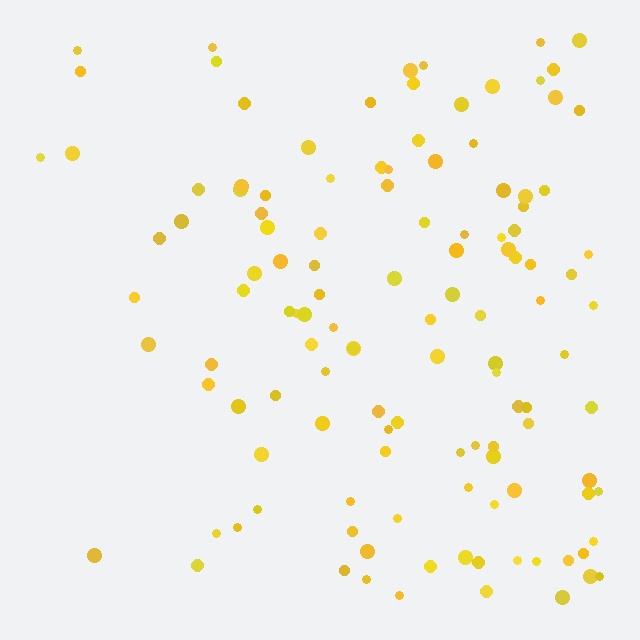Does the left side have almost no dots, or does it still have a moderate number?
Still a moderate number, just noticeably fewer than the right.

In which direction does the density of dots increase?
From left to right, with the right side densest.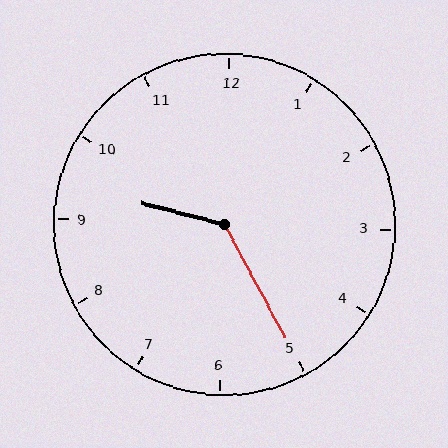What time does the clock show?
9:25.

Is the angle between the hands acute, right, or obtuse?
It is obtuse.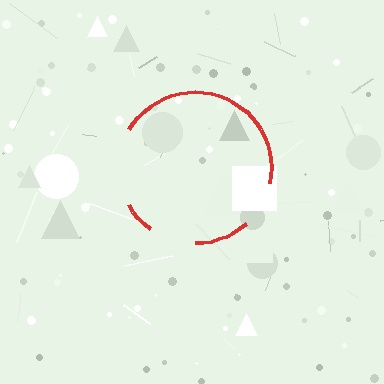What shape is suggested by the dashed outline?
The dashed outline suggests a circle.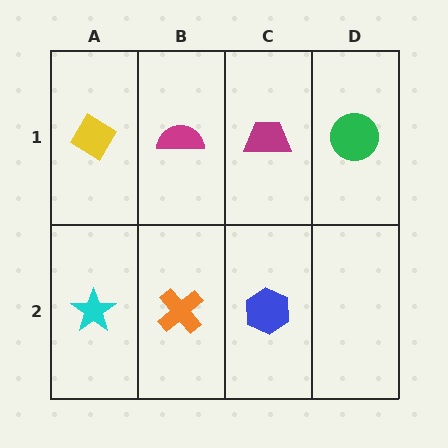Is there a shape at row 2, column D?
No, that cell is empty.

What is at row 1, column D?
A green circle.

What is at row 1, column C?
A magenta trapezoid.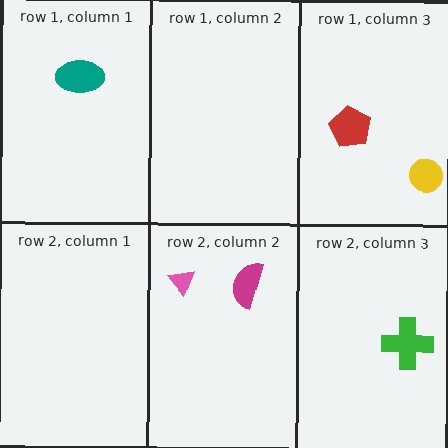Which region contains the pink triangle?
The row 2, column 2 region.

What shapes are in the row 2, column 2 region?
The magenta semicircle, the pink triangle.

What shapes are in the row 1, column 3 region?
The red pentagon, the yellow circle.